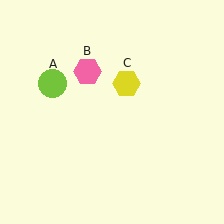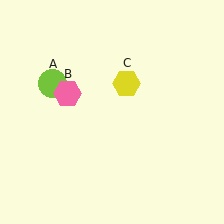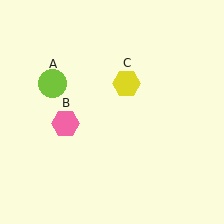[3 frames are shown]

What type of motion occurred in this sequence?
The pink hexagon (object B) rotated counterclockwise around the center of the scene.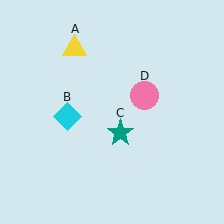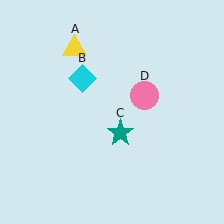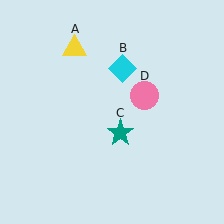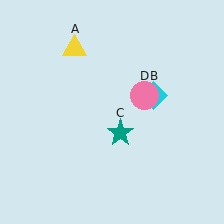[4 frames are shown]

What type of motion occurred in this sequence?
The cyan diamond (object B) rotated clockwise around the center of the scene.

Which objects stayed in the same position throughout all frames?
Yellow triangle (object A) and teal star (object C) and pink circle (object D) remained stationary.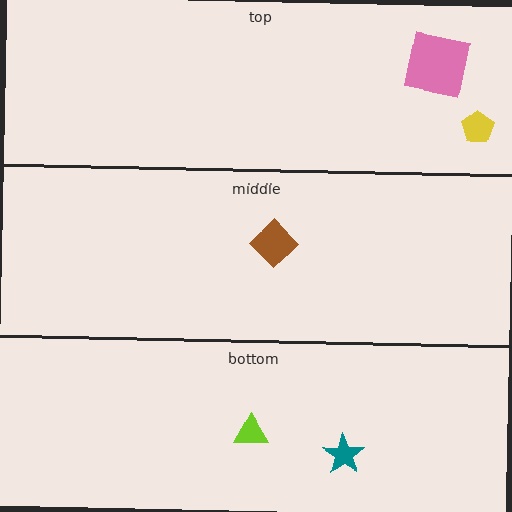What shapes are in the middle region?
The brown diamond.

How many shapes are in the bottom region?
2.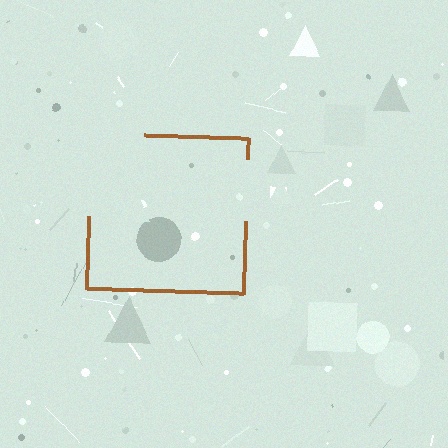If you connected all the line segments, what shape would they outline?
They would outline a square.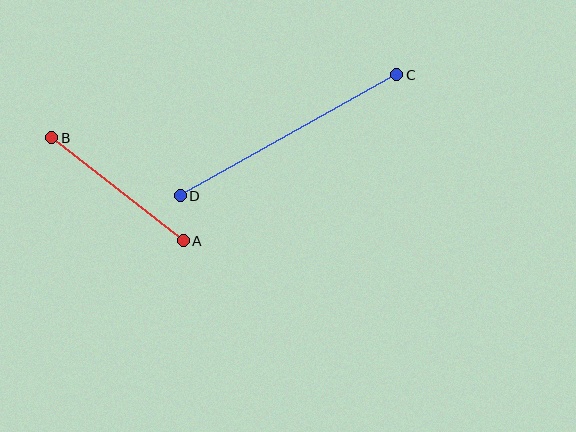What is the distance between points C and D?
The distance is approximately 248 pixels.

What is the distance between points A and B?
The distance is approximately 167 pixels.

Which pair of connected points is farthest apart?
Points C and D are farthest apart.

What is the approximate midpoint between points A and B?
The midpoint is at approximately (118, 189) pixels.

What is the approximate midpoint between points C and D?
The midpoint is at approximately (289, 135) pixels.